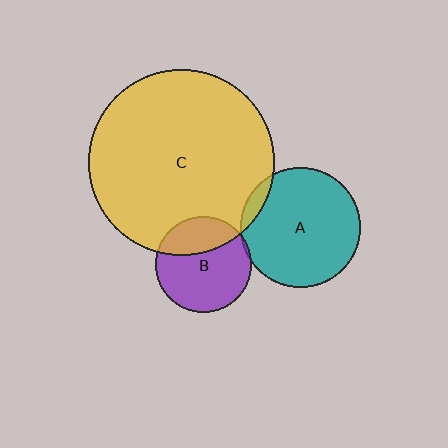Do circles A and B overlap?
Yes.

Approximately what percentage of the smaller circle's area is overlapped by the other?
Approximately 5%.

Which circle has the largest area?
Circle C (yellow).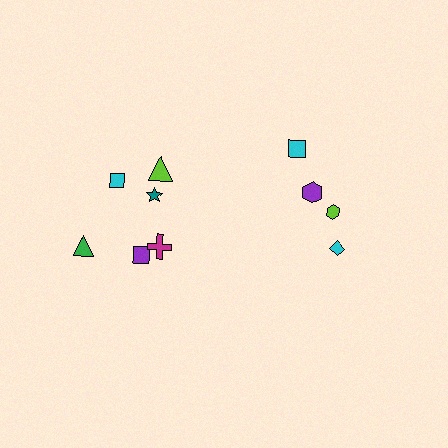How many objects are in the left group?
There are 6 objects.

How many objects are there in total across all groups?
There are 10 objects.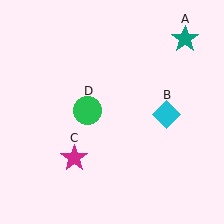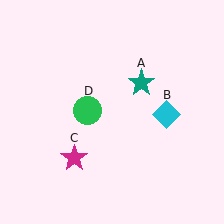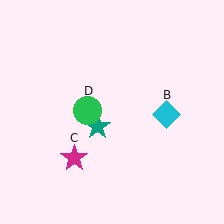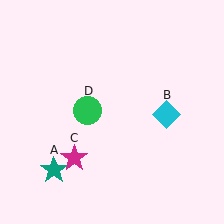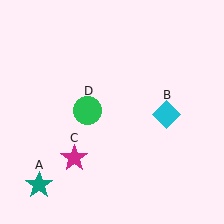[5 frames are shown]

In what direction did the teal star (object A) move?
The teal star (object A) moved down and to the left.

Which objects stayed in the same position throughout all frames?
Cyan diamond (object B) and magenta star (object C) and green circle (object D) remained stationary.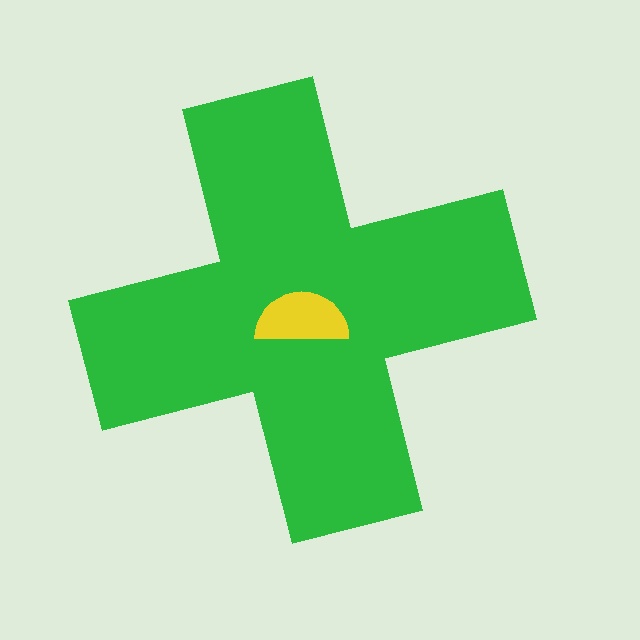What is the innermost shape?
The yellow semicircle.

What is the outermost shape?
The green cross.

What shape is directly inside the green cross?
The yellow semicircle.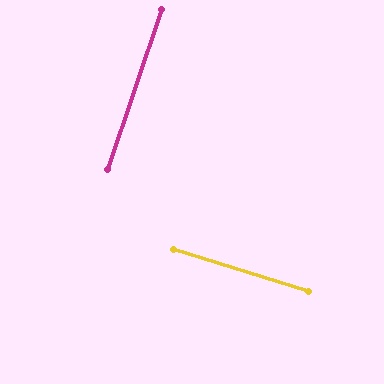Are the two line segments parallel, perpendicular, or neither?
Perpendicular — they meet at approximately 89°.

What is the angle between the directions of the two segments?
Approximately 89 degrees.